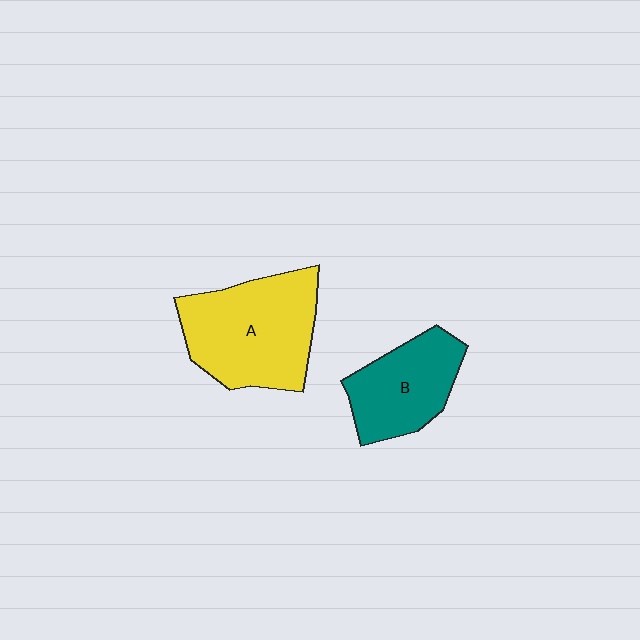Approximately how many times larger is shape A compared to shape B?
Approximately 1.5 times.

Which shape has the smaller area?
Shape B (teal).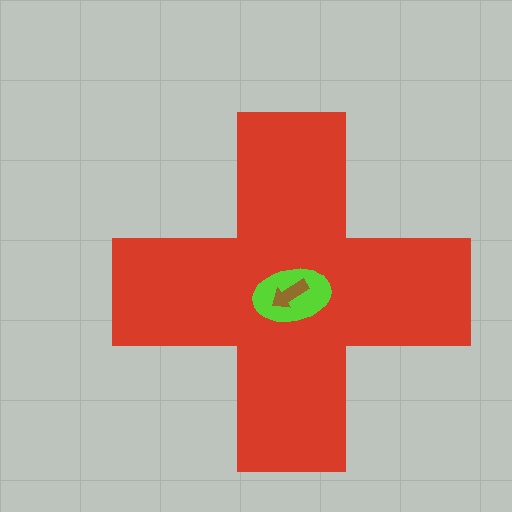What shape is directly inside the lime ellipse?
The brown arrow.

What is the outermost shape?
The red cross.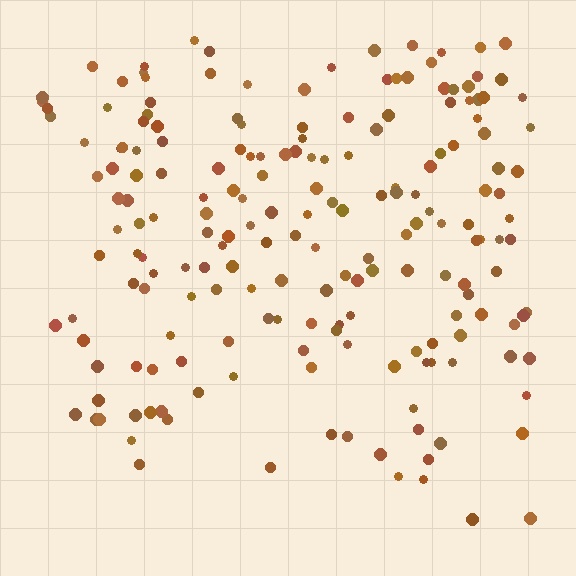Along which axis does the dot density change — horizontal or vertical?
Vertical.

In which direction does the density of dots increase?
From bottom to top, with the top side densest.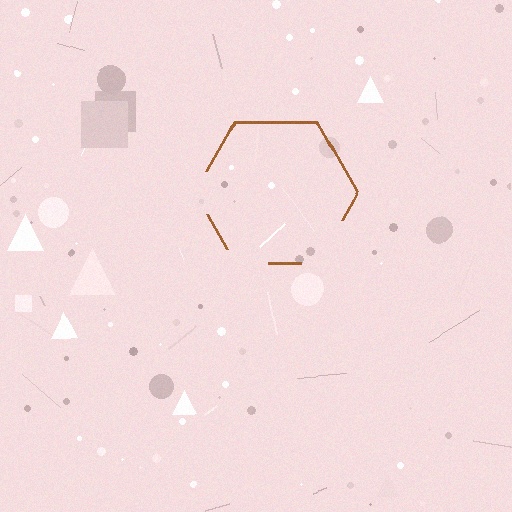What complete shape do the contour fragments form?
The contour fragments form a hexagon.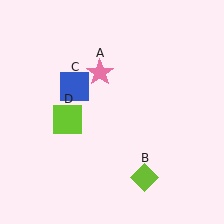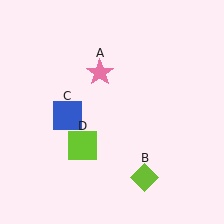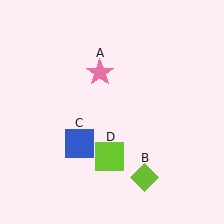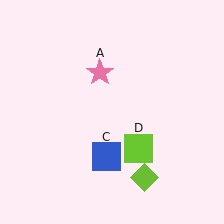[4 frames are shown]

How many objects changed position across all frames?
2 objects changed position: blue square (object C), lime square (object D).